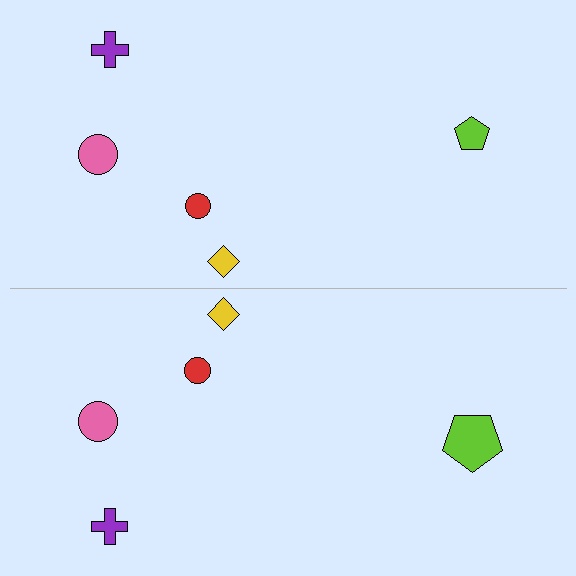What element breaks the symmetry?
The lime pentagon on the bottom side has a different size than its mirror counterpart.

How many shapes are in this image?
There are 10 shapes in this image.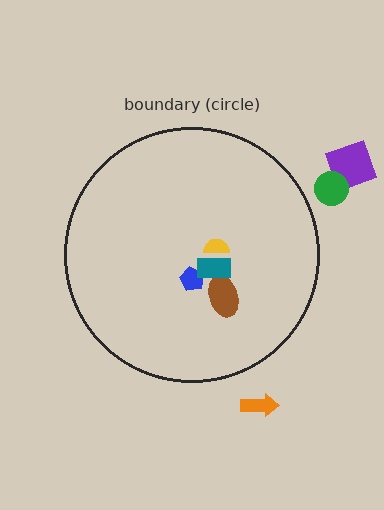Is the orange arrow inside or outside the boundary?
Outside.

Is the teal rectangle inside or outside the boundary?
Inside.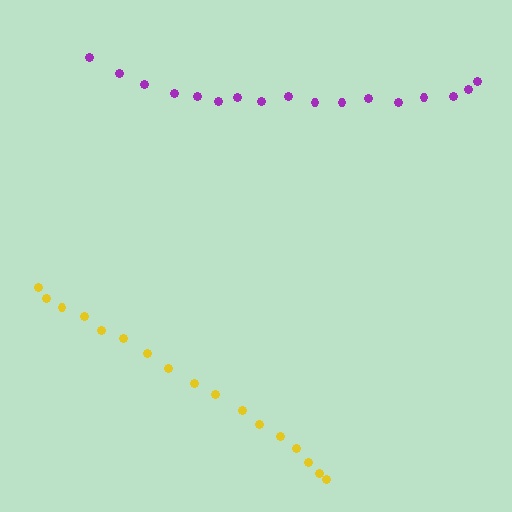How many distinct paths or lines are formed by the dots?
There are 2 distinct paths.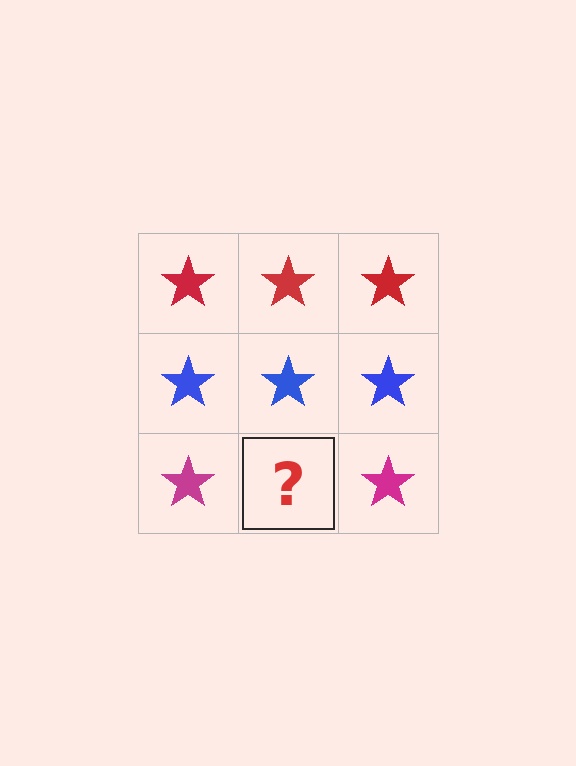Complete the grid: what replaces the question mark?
The question mark should be replaced with a magenta star.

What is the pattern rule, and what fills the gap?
The rule is that each row has a consistent color. The gap should be filled with a magenta star.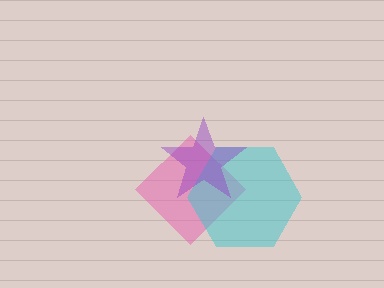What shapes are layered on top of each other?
The layered shapes are: a pink diamond, a cyan hexagon, a purple star.